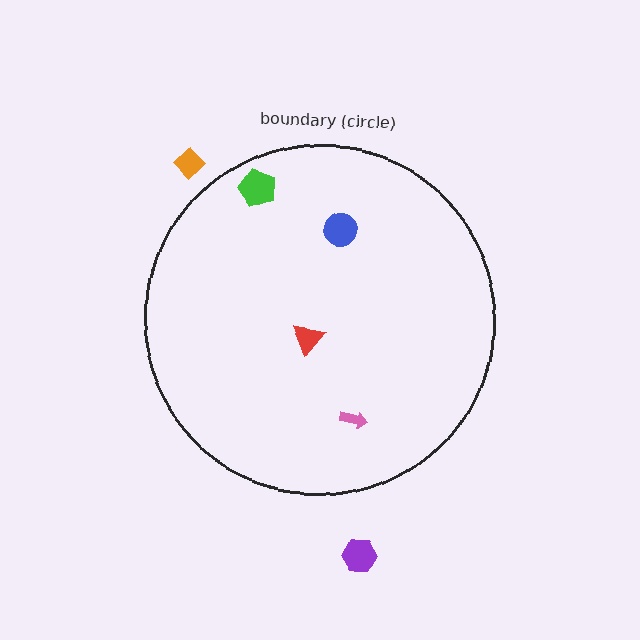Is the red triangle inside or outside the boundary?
Inside.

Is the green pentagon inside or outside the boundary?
Inside.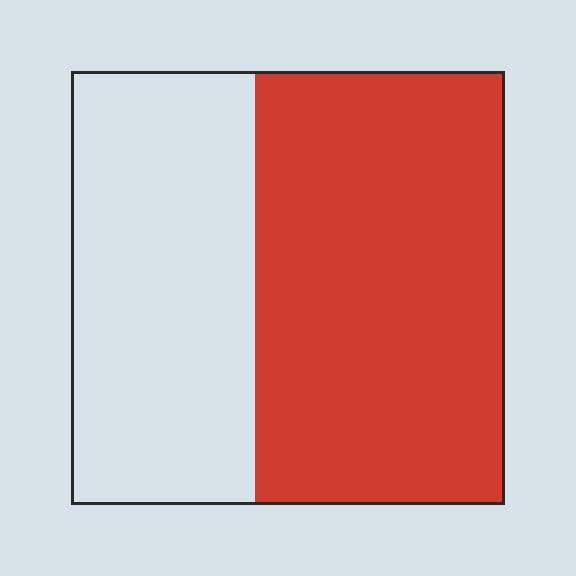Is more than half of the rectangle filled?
Yes.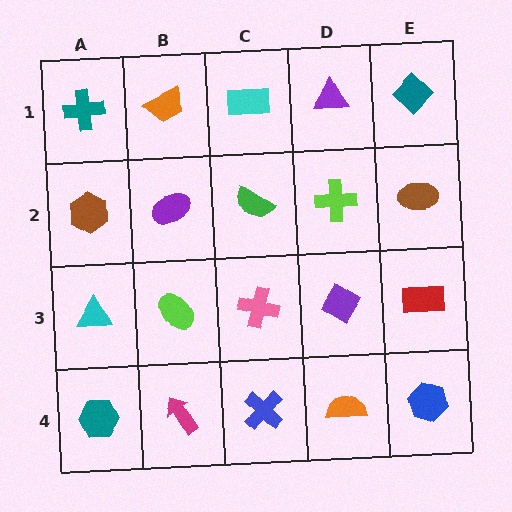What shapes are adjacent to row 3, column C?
A green semicircle (row 2, column C), a blue cross (row 4, column C), a lime ellipse (row 3, column B), a purple diamond (row 3, column D).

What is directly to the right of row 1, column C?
A purple triangle.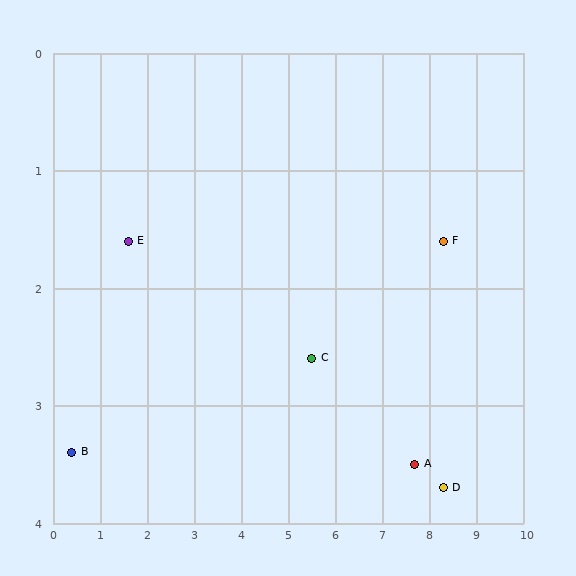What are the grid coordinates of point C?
Point C is at approximately (5.5, 2.6).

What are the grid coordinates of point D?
Point D is at approximately (8.3, 3.7).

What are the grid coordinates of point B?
Point B is at approximately (0.4, 3.4).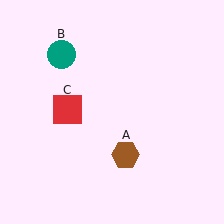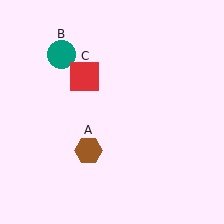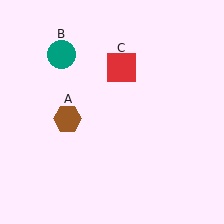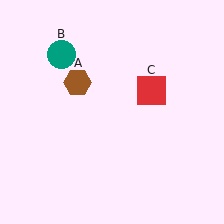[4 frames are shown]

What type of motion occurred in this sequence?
The brown hexagon (object A), red square (object C) rotated clockwise around the center of the scene.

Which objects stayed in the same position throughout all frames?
Teal circle (object B) remained stationary.